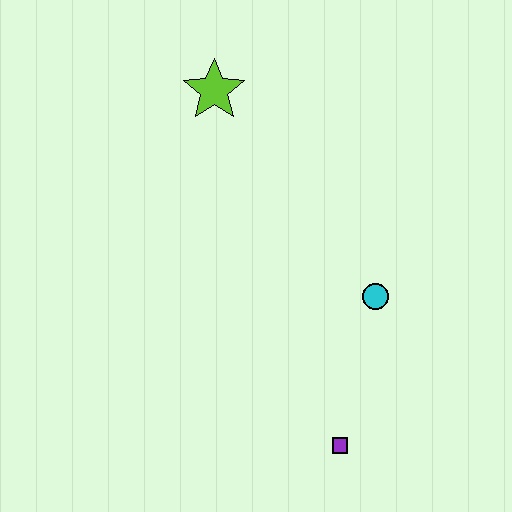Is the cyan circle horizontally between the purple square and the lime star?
No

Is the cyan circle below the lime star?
Yes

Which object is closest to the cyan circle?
The purple square is closest to the cyan circle.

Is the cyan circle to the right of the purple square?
Yes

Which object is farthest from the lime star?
The purple square is farthest from the lime star.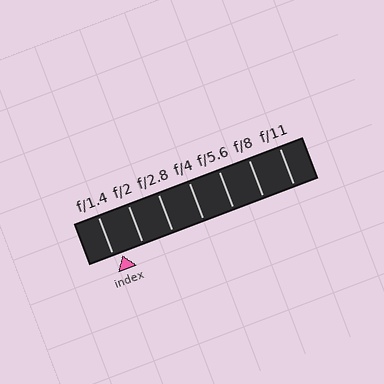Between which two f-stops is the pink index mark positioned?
The index mark is between f/1.4 and f/2.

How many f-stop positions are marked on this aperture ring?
There are 7 f-stop positions marked.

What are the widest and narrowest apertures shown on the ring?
The widest aperture shown is f/1.4 and the narrowest is f/11.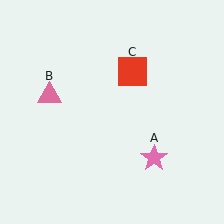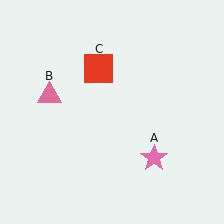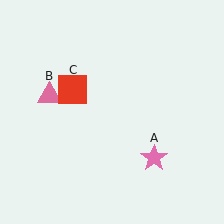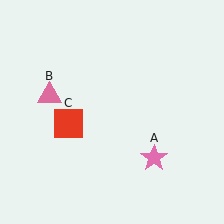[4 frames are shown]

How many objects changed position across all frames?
1 object changed position: red square (object C).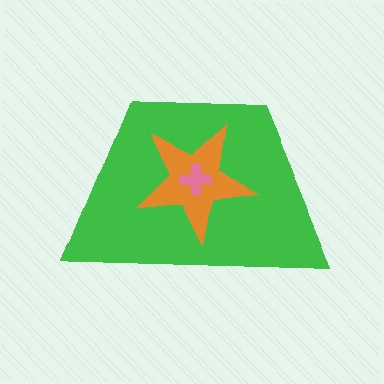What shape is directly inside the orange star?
The pink cross.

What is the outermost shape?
The green trapezoid.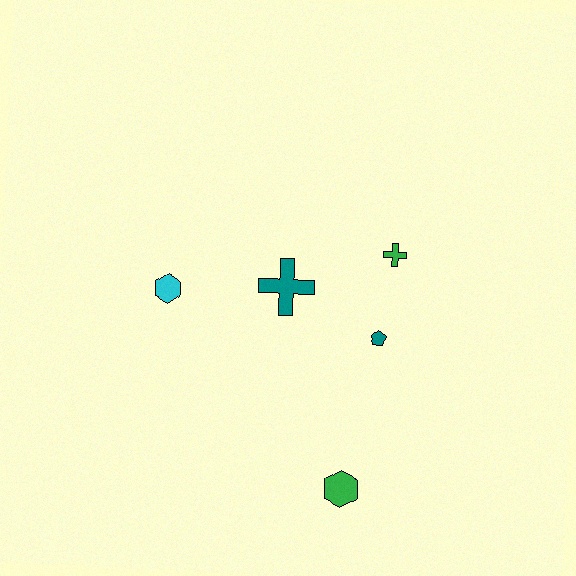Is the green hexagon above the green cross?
No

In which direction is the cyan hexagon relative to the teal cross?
The cyan hexagon is to the left of the teal cross.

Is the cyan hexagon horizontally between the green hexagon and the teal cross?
No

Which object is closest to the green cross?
The teal pentagon is closest to the green cross.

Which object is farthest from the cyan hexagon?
The green hexagon is farthest from the cyan hexagon.